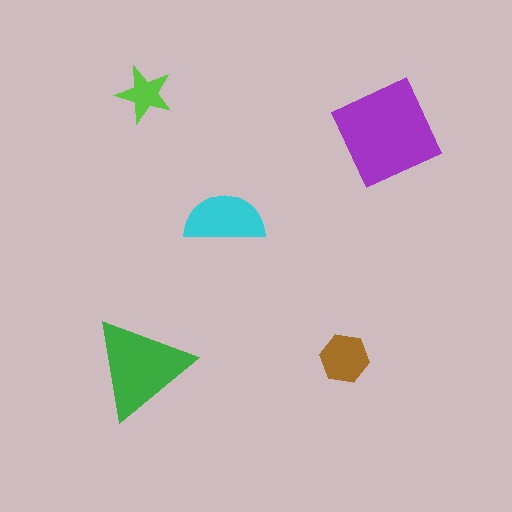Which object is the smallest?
The lime star.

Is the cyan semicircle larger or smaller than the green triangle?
Smaller.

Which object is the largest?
The purple diamond.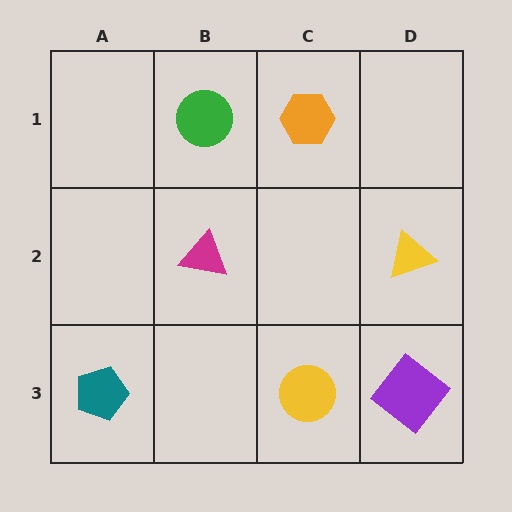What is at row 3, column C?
A yellow circle.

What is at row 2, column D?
A yellow triangle.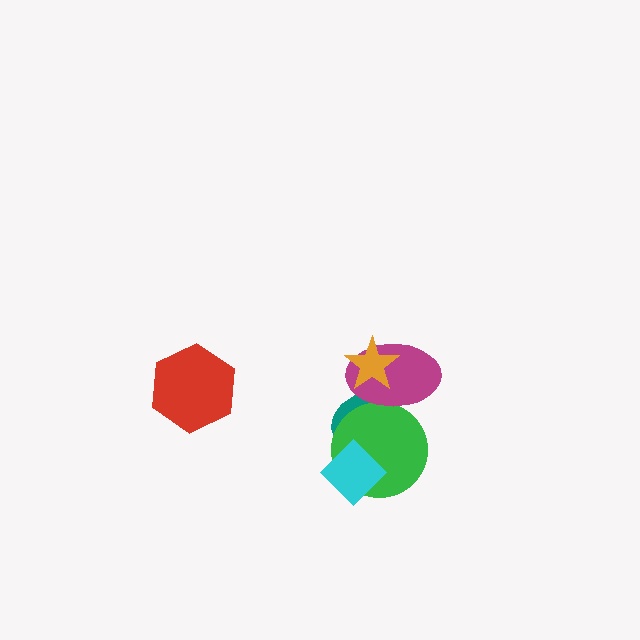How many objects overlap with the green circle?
3 objects overlap with the green circle.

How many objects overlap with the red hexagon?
0 objects overlap with the red hexagon.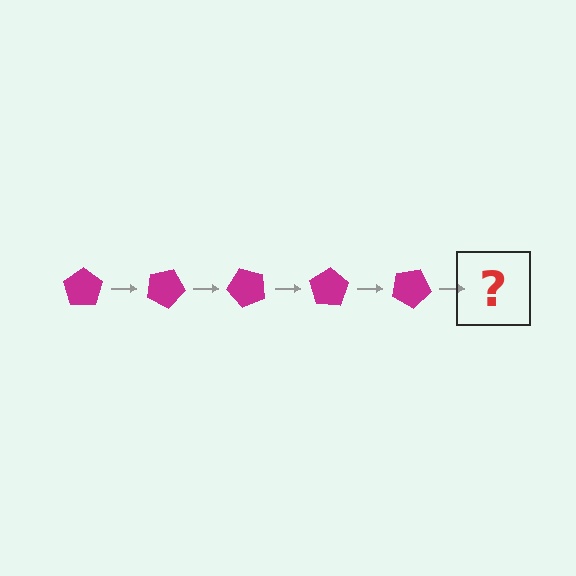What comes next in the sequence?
The next element should be a magenta pentagon rotated 125 degrees.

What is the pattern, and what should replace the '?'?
The pattern is that the pentagon rotates 25 degrees each step. The '?' should be a magenta pentagon rotated 125 degrees.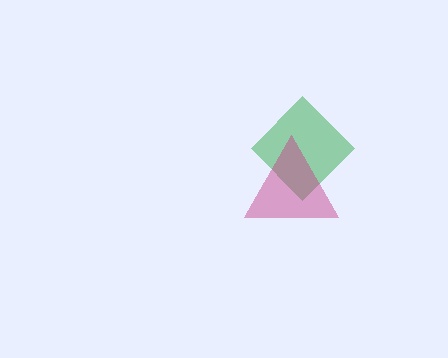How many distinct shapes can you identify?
There are 2 distinct shapes: a green diamond, a magenta triangle.